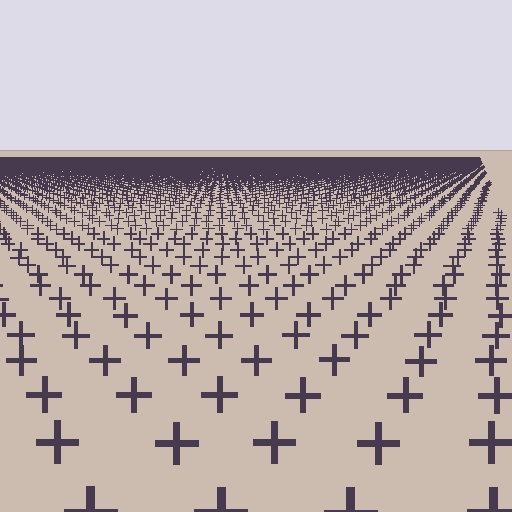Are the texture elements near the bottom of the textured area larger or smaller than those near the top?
Larger. Near the bottom, elements are closer to the viewer and appear at a bigger on-screen size.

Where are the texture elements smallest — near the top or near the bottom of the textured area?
Near the top.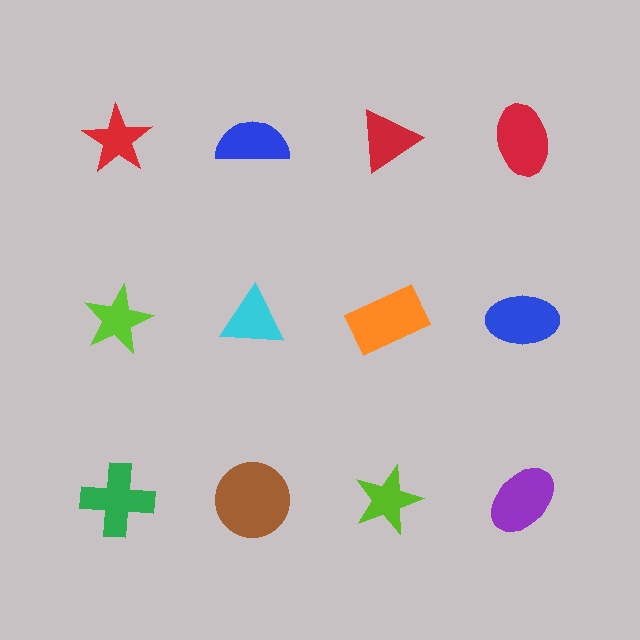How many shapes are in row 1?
4 shapes.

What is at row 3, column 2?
A brown circle.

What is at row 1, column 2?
A blue semicircle.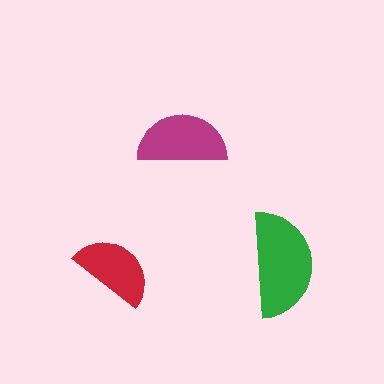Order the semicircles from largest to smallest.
the green one, the magenta one, the red one.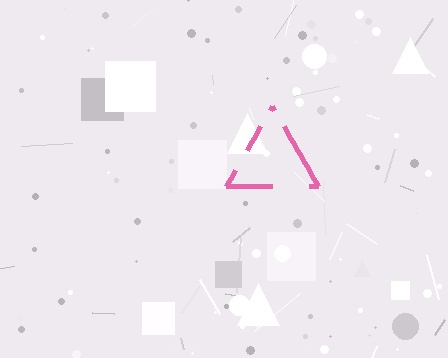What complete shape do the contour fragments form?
The contour fragments form a triangle.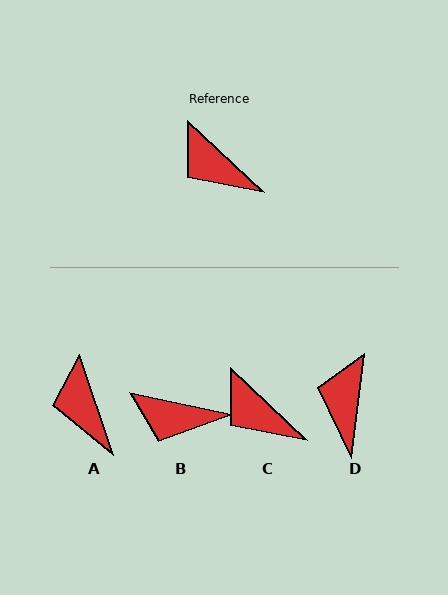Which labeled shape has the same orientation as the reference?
C.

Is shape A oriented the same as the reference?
No, it is off by about 28 degrees.